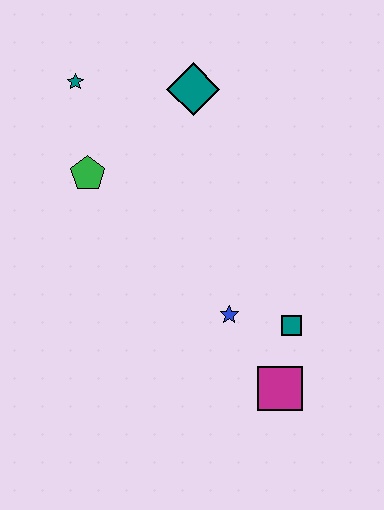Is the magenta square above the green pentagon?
No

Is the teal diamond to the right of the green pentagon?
Yes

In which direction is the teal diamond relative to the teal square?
The teal diamond is above the teal square.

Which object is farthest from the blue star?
The teal star is farthest from the blue star.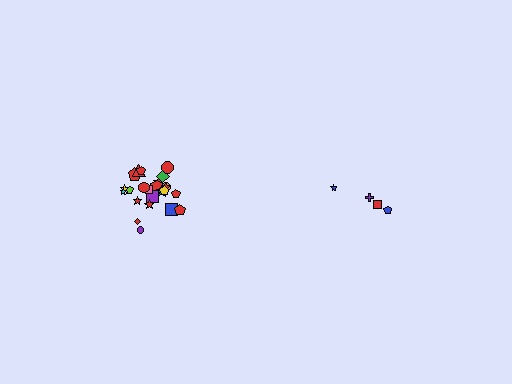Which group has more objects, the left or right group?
The left group.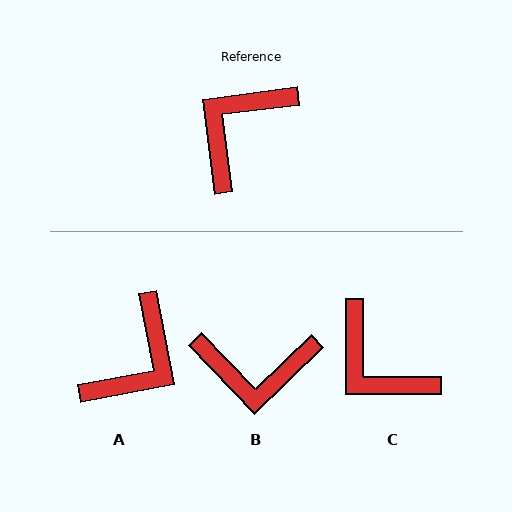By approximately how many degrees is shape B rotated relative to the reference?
Approximately 127 degrees counter-clockwise.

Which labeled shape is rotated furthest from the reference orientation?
A, about 176 degrees away.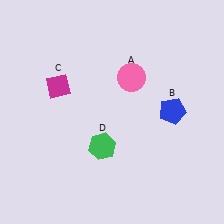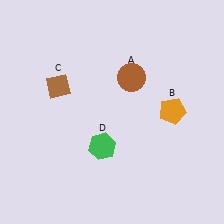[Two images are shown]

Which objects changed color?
A changed from pink to brown. B changed from blue to orange. C changed from magenta to brown.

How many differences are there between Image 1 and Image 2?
There are 3 differences between the two images.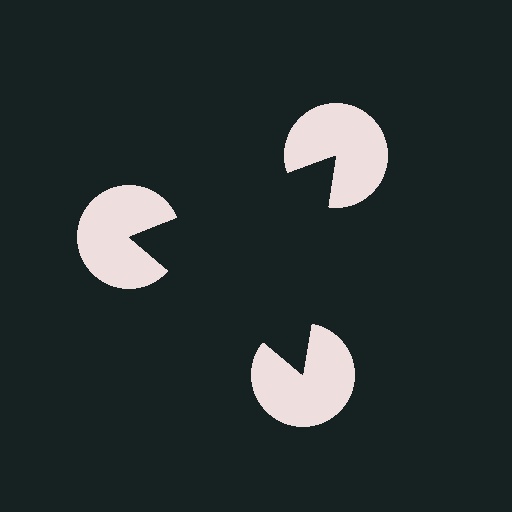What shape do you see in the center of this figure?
An illusory triangle — its edges are inferred from the aligned wedge cuts in the pac-man discs, not physically drawn.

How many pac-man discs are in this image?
There are 3 — one at each vertex of the illusory triangle.